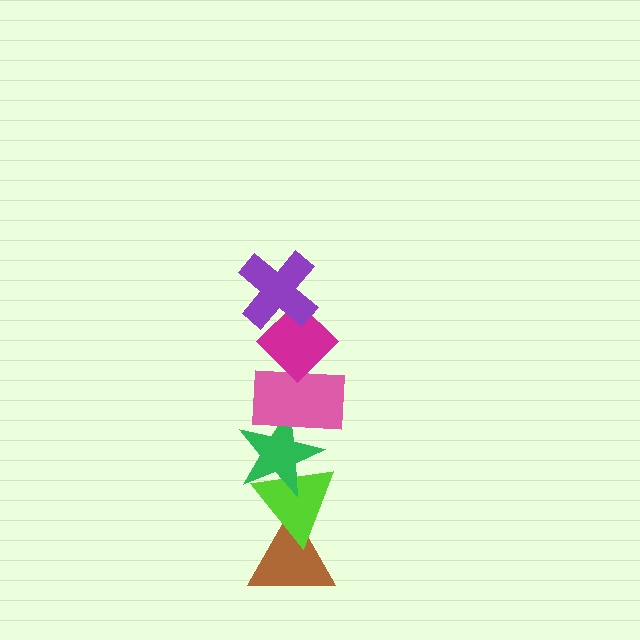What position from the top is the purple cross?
The purple cross is 1st from the top.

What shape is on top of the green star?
The pink rectangle is on top of the green star.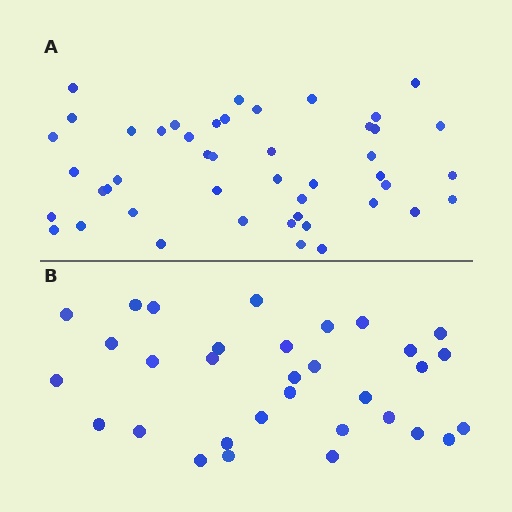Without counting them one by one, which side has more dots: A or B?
Region A (the top region) has more dots.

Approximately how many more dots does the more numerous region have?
Region A has approximately 15 more dots than region B.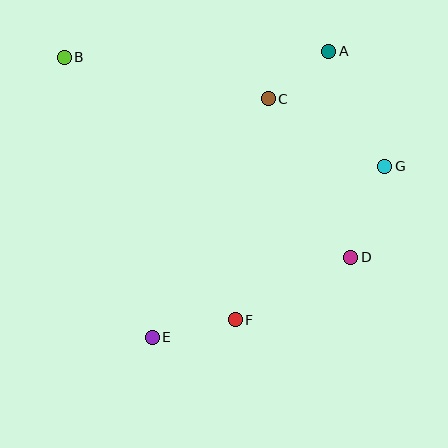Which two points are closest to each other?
Points A and C are closest to each other.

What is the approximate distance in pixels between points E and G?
The distance between E and G is approximately 288 pixels.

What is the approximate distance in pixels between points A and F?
The distance between A and F is approximately 284 pixels.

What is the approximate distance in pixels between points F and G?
The distance between F and G is approximately 214 pixels.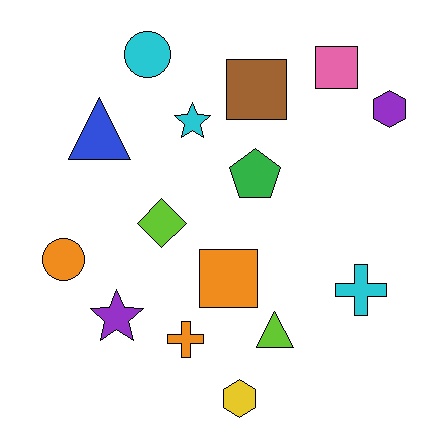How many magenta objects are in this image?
There are no magenta objects.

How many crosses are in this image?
There are 2 crosses.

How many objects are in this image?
There are 15 objects.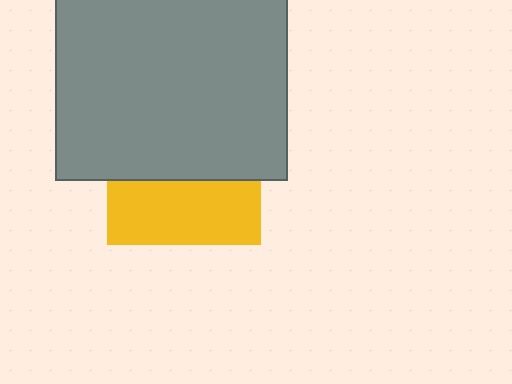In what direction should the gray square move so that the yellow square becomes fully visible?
The gray square should move up. That is the shortest direction to clear the overlap and leave the yellow square fully visible.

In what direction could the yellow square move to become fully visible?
The yellow square could move down. That would shift it out from behind the gray square entirely.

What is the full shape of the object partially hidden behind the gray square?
The partially hidden object is a yellow square.